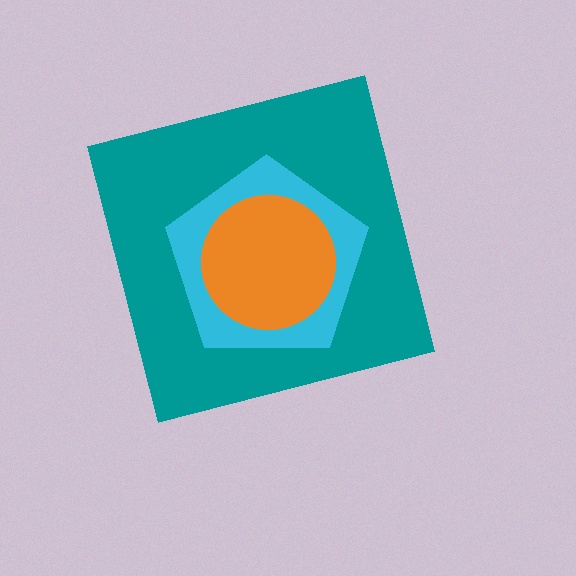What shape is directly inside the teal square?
The cyan pentagon.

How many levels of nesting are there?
3.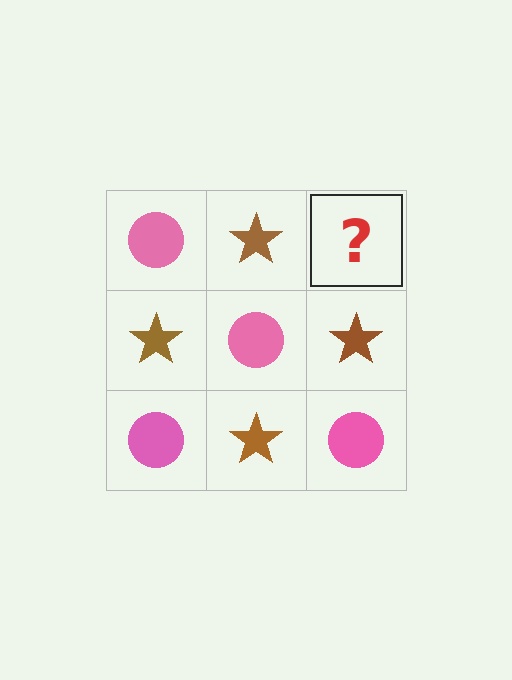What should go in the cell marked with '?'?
The missing cell should contain a pink circle.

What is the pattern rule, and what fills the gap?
The rule is that it alternates pink circle and brown star in a checkerboard pattern. The gap should be filled with a pink circle.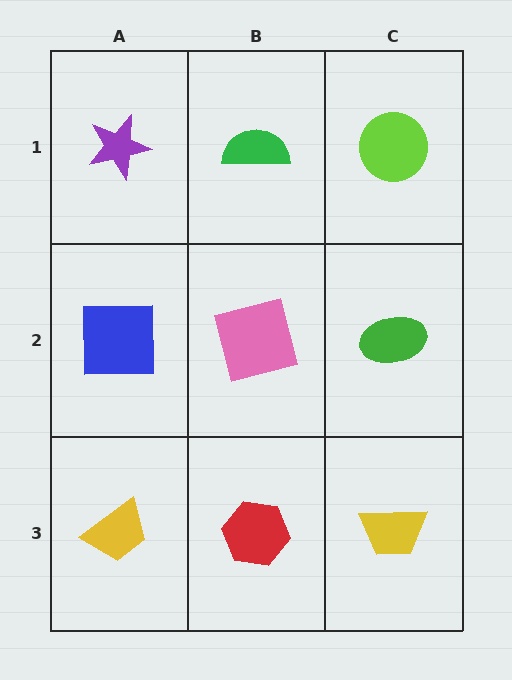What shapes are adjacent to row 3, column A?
A blue square (row 2, column A), a red hexagon (row 3, column B).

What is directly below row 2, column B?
A red hexagon.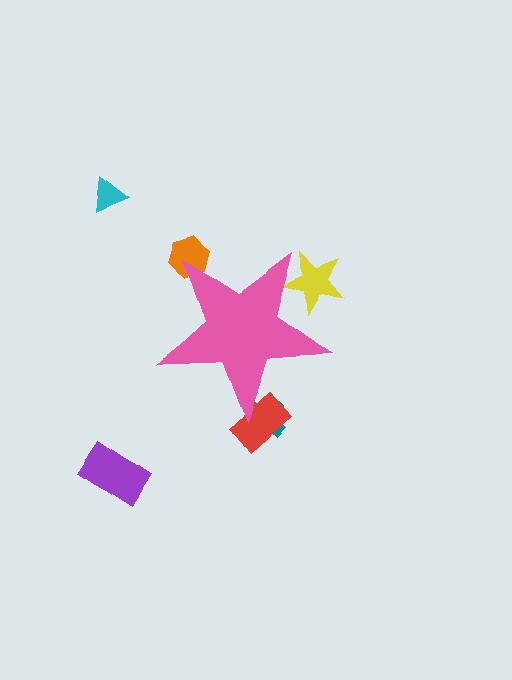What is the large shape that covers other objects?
A pink star.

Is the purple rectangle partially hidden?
No, the purple rectangle is fully visible.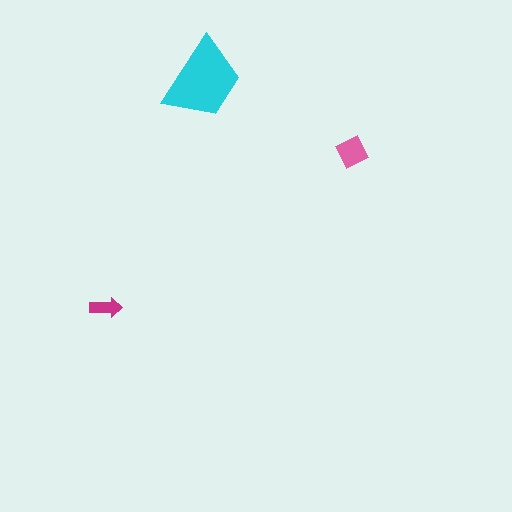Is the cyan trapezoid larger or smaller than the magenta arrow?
Larger.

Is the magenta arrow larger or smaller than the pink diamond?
Smaller.